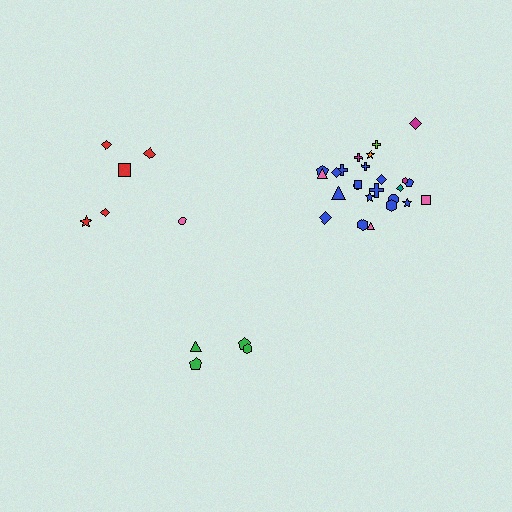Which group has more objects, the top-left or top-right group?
The top-right group.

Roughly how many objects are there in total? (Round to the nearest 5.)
Roughly 35 objects in total.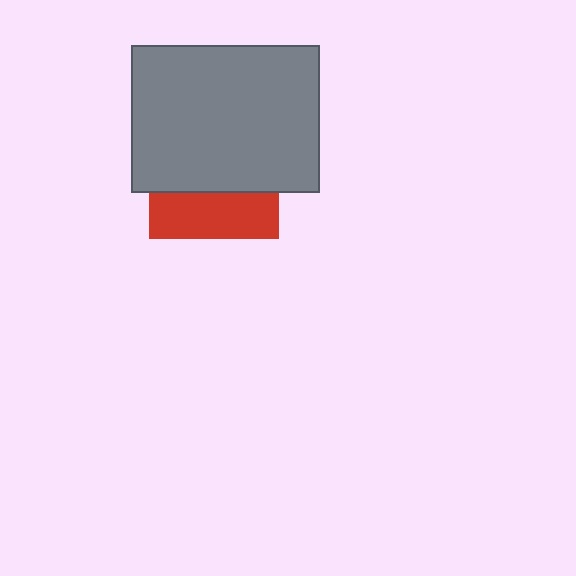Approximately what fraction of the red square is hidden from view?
Roughly 65% of the red square is hidden behind the gray rectangle.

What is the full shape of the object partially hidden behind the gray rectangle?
The partially hidden object is a red square.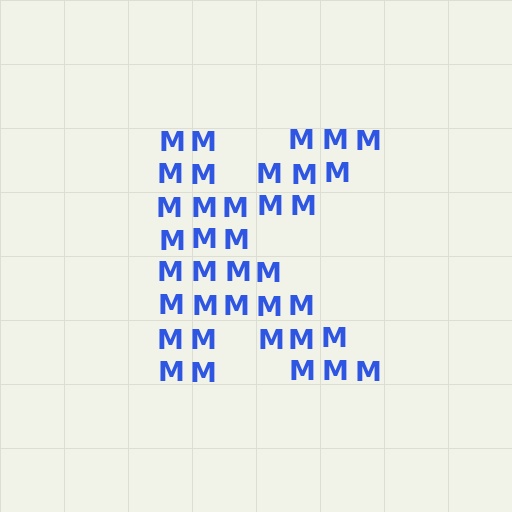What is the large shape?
The large shape is the letter K.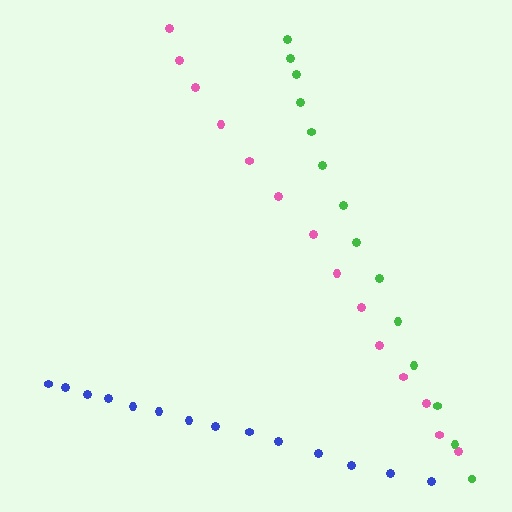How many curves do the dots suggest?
There are 3 distinct paths.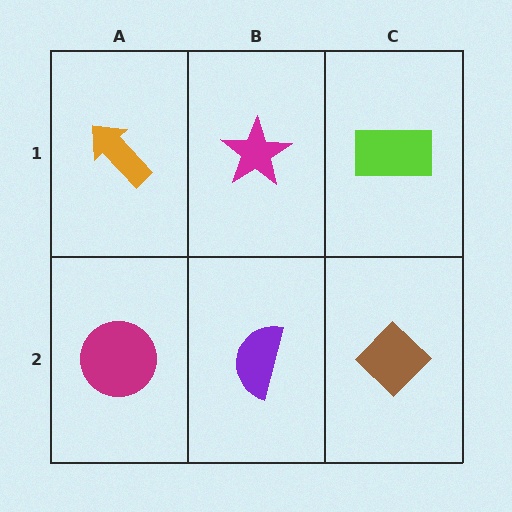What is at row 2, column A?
A magenta circle.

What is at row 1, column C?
A lime rectangle.